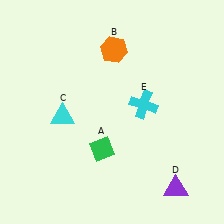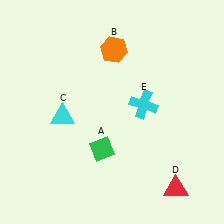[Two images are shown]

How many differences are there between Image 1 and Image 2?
There is 1 difference between the two images.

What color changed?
The triangle (D) changed from purple in Image 1 to red in Image 2.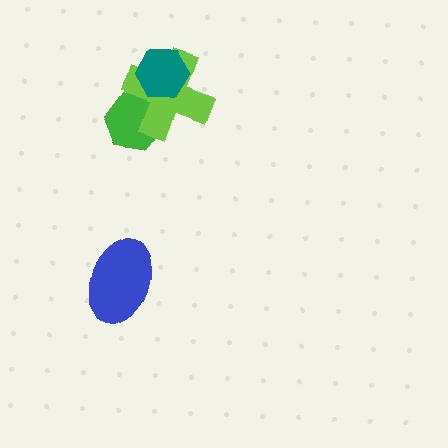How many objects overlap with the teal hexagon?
1 object overlaps with the teal hexagon.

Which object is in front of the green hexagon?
The lime cross is in front of the green hexagon.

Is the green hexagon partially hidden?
Yes, it is partially covered by another shape.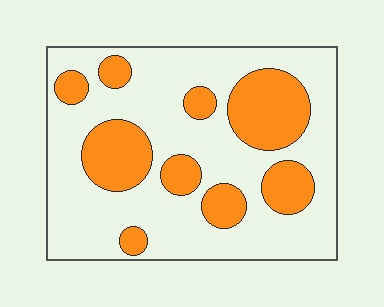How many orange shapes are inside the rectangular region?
9.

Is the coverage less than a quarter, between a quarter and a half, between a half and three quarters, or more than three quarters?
Between a quarter and a half.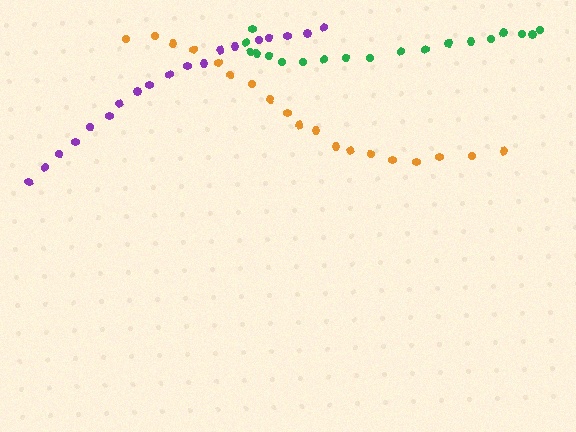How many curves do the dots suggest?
There are 3 distinct paths.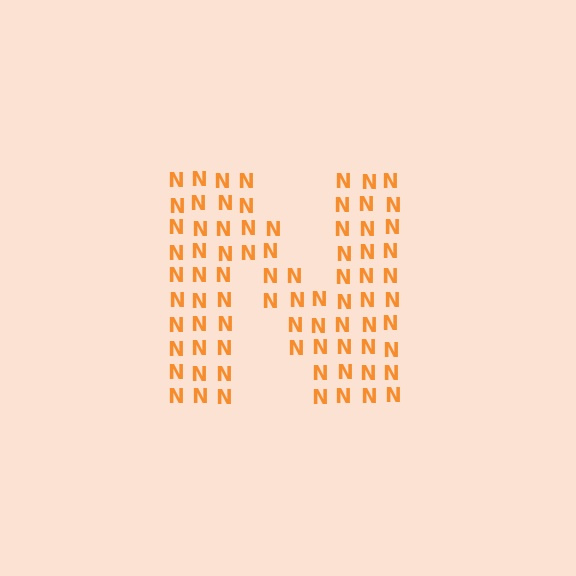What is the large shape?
The large shape is the letter N.